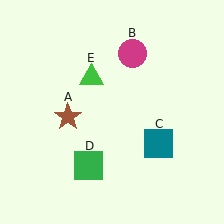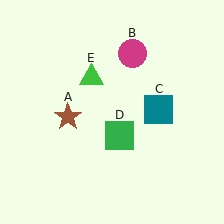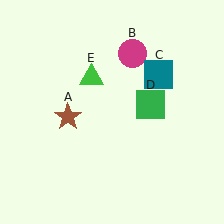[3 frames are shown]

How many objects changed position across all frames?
2 objects changed position: teal square (object C), green square (object D).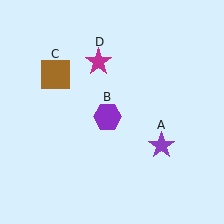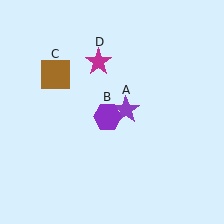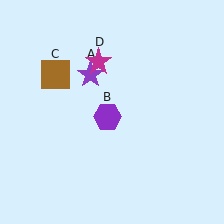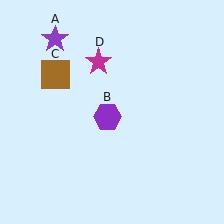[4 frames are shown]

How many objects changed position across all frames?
1 object changed position: purple star (object A).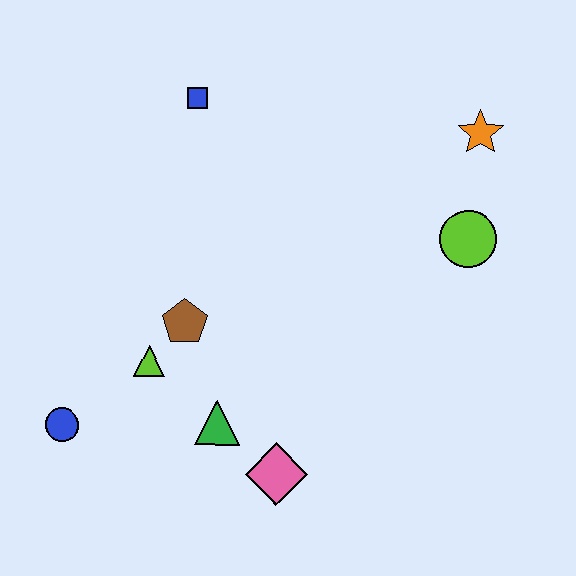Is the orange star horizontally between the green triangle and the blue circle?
No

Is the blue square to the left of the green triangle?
Yes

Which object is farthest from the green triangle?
The orange star is farthest from the green triangle.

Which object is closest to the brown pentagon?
The lime triangle is closest to the brown pentagon.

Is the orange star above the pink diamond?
Yes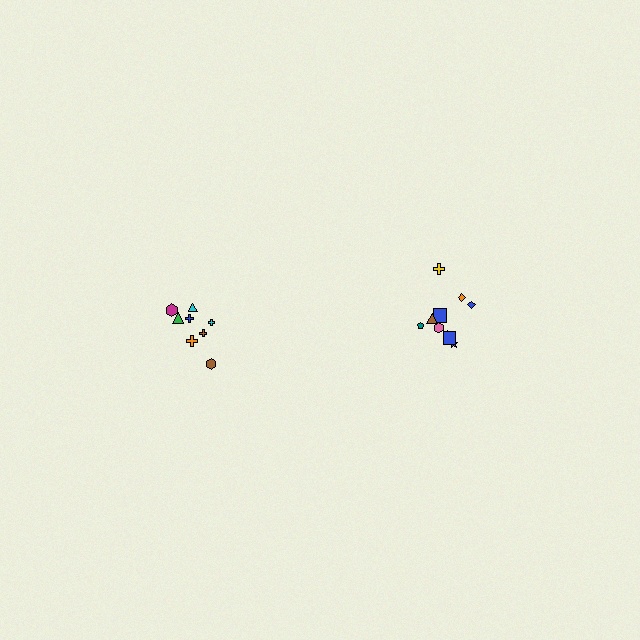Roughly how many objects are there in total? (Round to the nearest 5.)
Roughly 20 objects in total.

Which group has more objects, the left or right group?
The right group.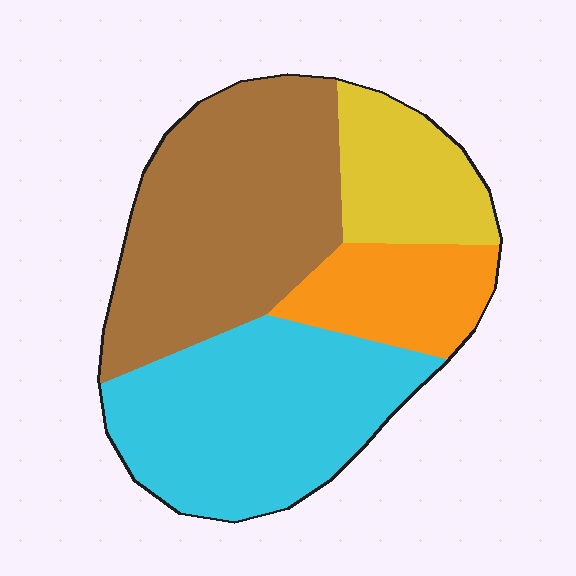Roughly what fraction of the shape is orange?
Orange covers roughly 15% of the shape.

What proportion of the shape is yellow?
Yellow takes up about one sixth (1/6) of the shape.